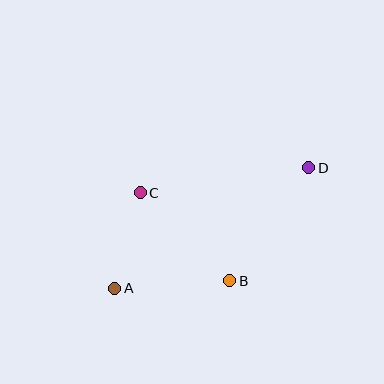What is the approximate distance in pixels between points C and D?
The distance between C and D is approximately 170 pixels.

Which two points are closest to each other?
Points A and C are closest to each other.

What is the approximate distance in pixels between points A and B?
The distance between A and B is approximately 115 pixels.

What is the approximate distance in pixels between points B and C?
The distance between B and C is approximately 125 pixels.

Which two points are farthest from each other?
Points A and D are farthest from each other.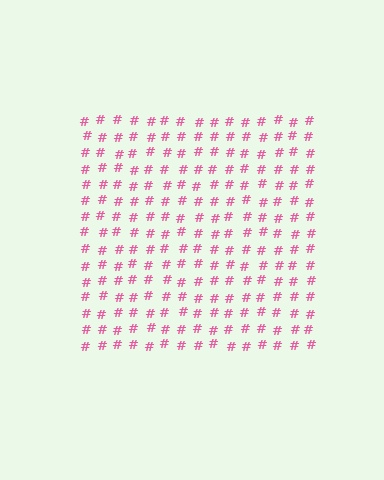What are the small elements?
The small elements are hash symbols.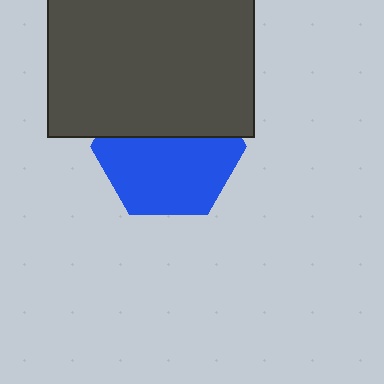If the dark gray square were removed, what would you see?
You would see the complete blue hexagon.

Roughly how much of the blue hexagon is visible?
About half of it is visible (roughly 58%).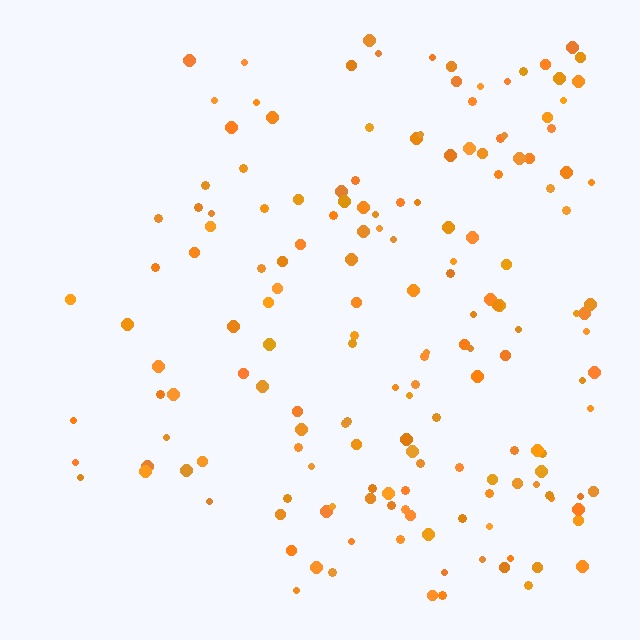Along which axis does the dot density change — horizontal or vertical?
Horizontal.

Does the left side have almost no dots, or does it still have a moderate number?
Still a moderate number, just noticeably fewer than the right.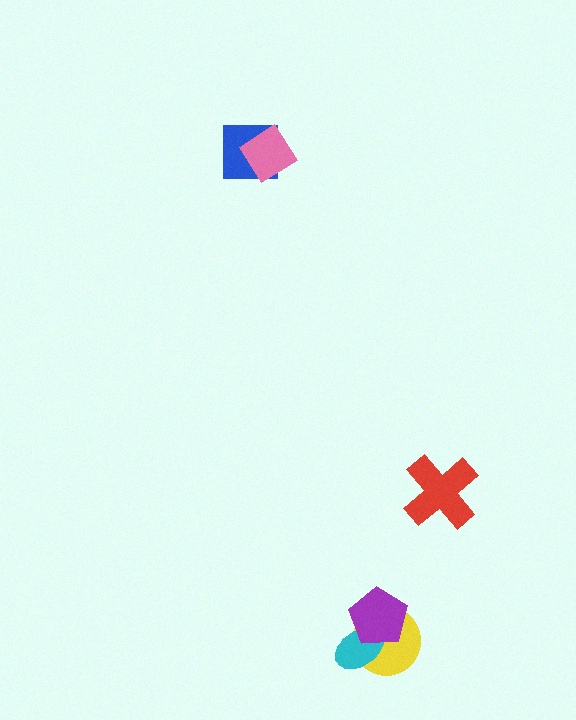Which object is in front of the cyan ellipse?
The purple pentagon is in front of the cyan ellipse.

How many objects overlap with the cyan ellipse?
2 objects overlap with the cyan ellipse.